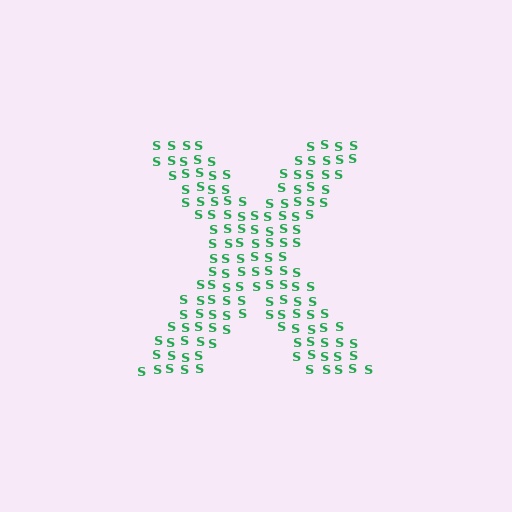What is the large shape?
The large shape is the letter X.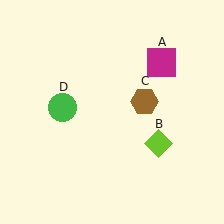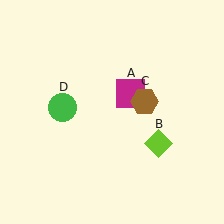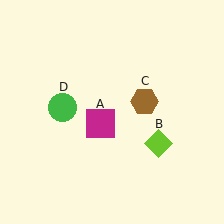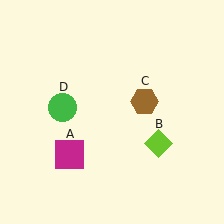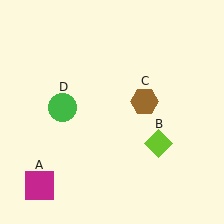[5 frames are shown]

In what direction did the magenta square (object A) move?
The magenta square (object A) moved down and to the left.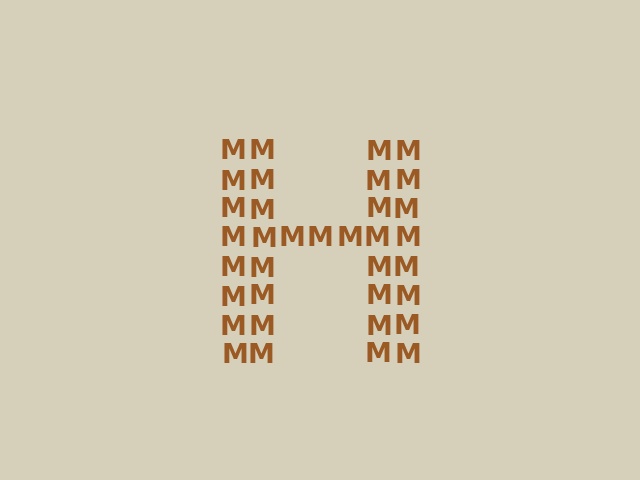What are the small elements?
The small elements are letter M's.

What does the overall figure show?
The overall figure shows the letter H.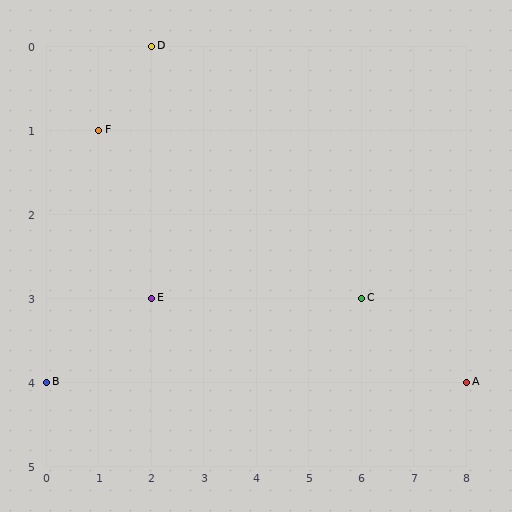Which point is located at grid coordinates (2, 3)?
Point E is at (2, 3).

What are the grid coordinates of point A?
Point A is at grid coordinates (8, 4).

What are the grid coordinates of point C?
Point C is at grid coordinates (6, 3).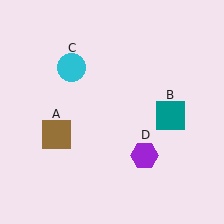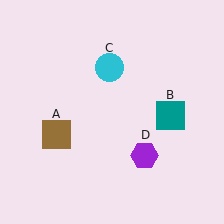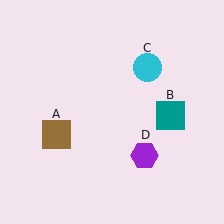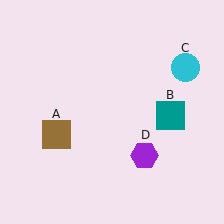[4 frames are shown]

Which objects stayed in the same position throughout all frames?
Brown square (object A) and teal square (object B) and purple hexagon (object D) remained stationary.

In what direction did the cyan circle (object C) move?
The cyan circle (object C) moved right.